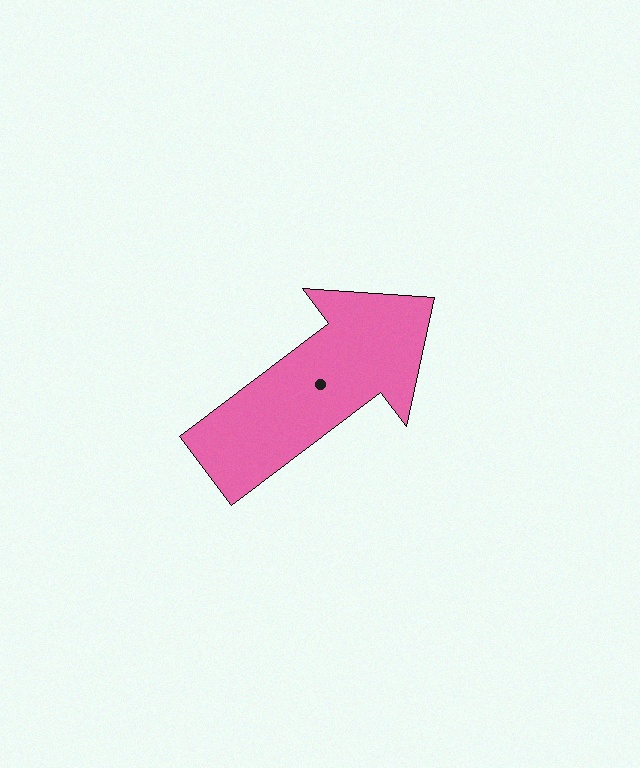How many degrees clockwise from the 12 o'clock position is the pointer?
Approximately 53 degrees.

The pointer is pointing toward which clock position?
Roughly 2 o'clock.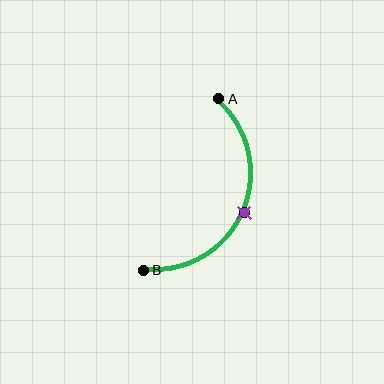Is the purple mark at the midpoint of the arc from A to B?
Yes. The purple mark lies on the arc at equal arc-length from both A and B — it is the arc midpoint.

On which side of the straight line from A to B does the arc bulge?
The arc bulges to the right of the straight line connecting A and B.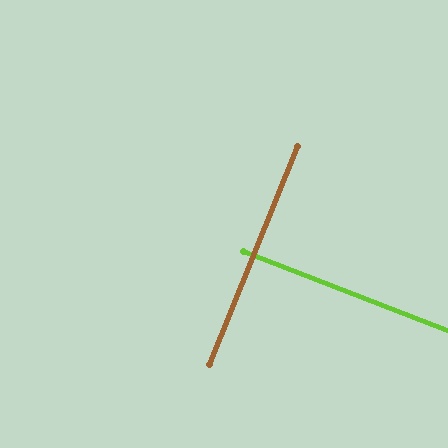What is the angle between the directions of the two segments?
Approximately 89 degrees.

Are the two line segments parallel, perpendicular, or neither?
Perpendicular — they meet at approximately 89°.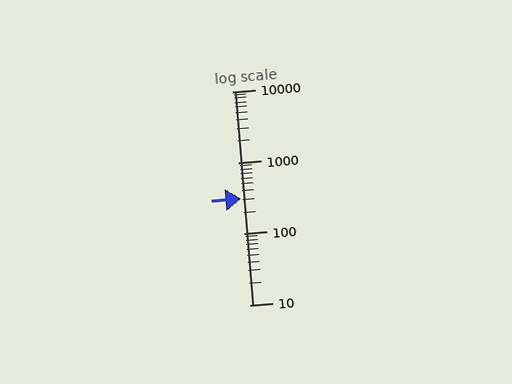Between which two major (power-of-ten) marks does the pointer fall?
The pointer is between 100 and 1000.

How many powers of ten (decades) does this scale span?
The scale spans 3 decades, from 10 to 10000.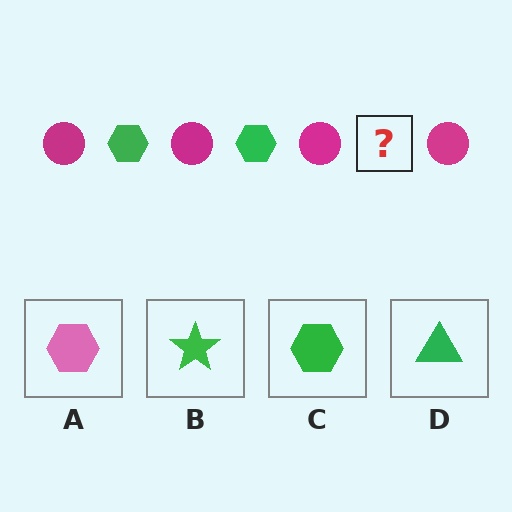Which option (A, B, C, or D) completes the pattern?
C.